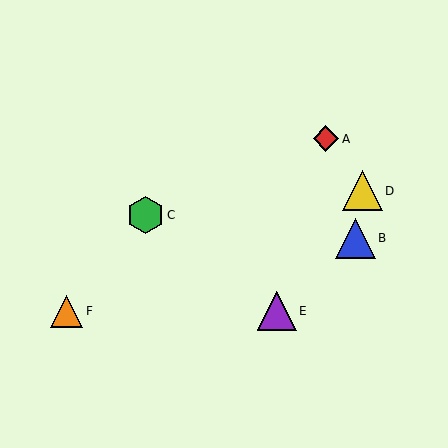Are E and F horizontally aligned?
Yes, both are at y≈311.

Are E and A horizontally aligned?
No, E is at y≈311 and A is at y≈139.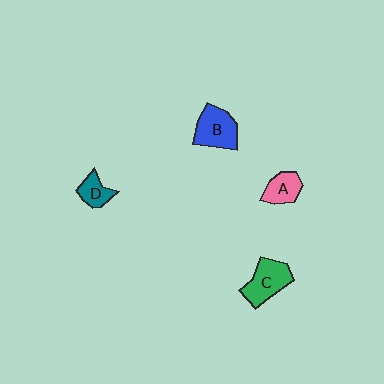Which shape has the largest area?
Shape C (green).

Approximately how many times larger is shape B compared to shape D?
Approximately 1.8 times.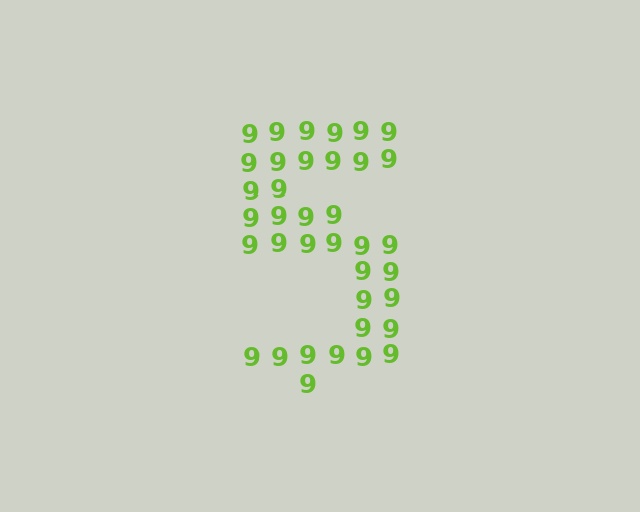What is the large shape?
The large shape is the digit 5.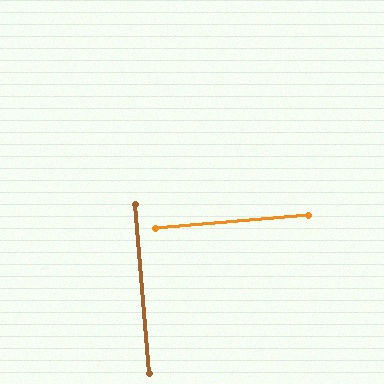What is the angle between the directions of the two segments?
Approximately 90 degrees.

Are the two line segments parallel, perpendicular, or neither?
Perpendicular — they meet at approximately 90°.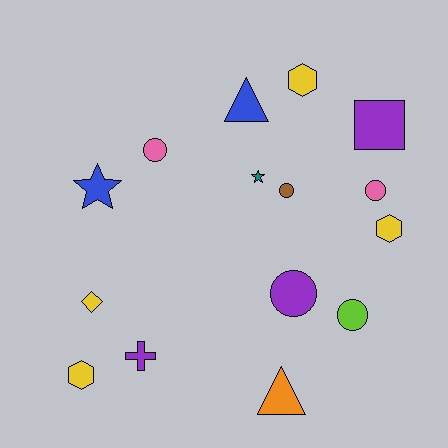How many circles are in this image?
There are 5 circles.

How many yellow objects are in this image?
There are 4 yellow objects.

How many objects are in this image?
There are 15 objects.